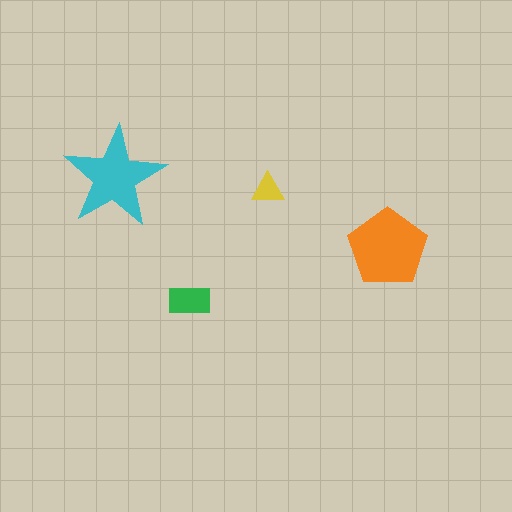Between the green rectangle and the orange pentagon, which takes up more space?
The orange pentagon.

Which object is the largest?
The orange pentagon.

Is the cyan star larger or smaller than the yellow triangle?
Larger.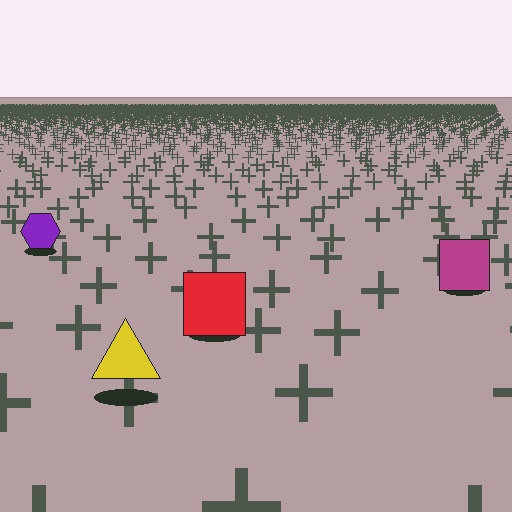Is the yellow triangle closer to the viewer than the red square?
Yes. The yellow triangle is closer — you can tell from the texture gradient: the ground texture is coarser near it.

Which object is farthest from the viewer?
The purple hexagon is farthest from the viewer. It appears smaller and the ground texture around it is denser.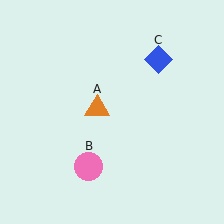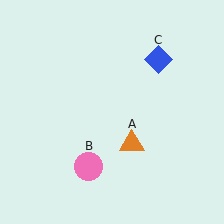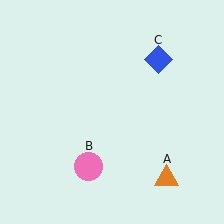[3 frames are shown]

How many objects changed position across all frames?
1 object changed position: orange triangle (object A).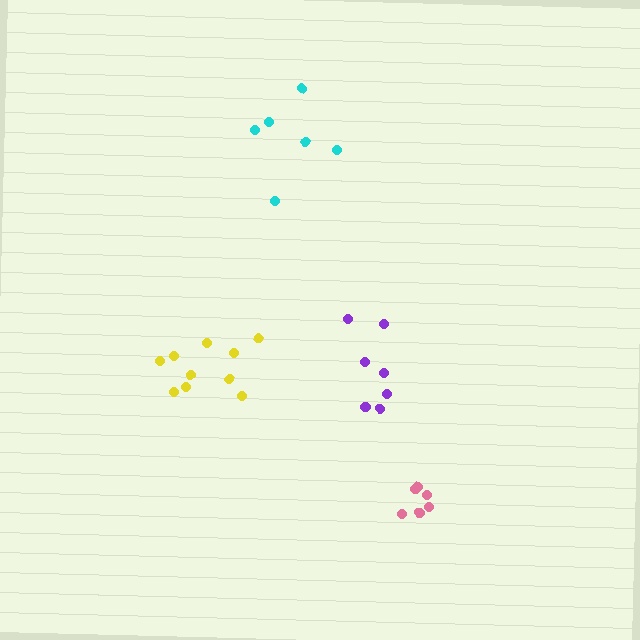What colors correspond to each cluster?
The clusters are colored: cyan, purple, pink, yellow.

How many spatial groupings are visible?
There are 4 spatial groupings.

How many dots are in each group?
Group 1: 6 dots, Group 2: 7 dots, Group 3: 7 dots, Group 4: 10 dots (30 total).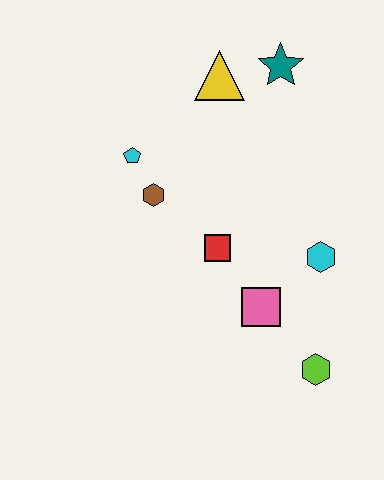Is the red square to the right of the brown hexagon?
Yes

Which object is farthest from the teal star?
The lime hexagon is farthest from the teal star.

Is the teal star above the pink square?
Yes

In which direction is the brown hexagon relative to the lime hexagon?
The brown hexagon is above the lime hexagon.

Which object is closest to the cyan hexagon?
The pink square is closest to the cyan hexagon.